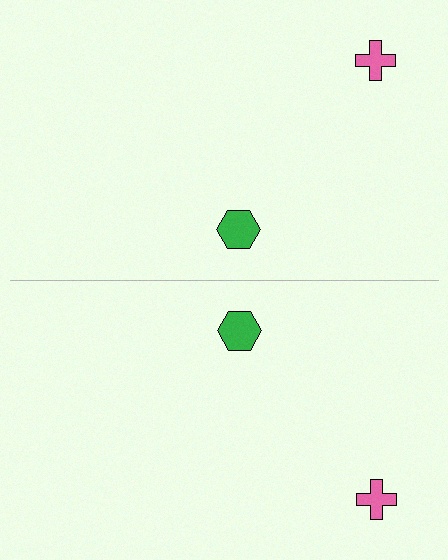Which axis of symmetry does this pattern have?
The pattern has a horizontal axis of symmetry running through the center of the image.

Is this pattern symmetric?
Yes, this pattern has bilateral (reflection) symmetry.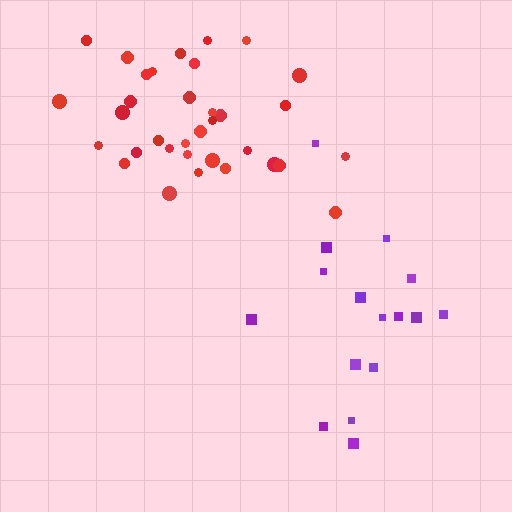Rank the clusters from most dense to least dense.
red, purple.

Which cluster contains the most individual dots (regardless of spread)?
Red (34).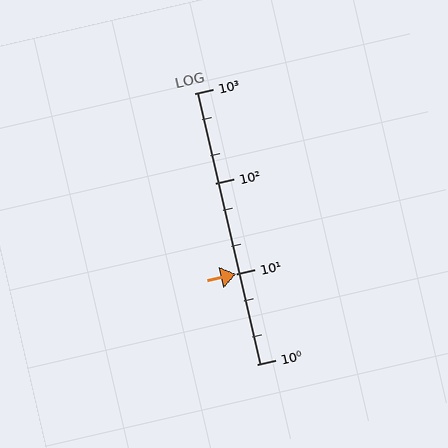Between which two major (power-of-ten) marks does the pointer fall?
The pointer is between 10 and 100.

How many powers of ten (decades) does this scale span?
The scale spans 3 decades, from 1 to 1000.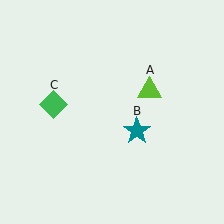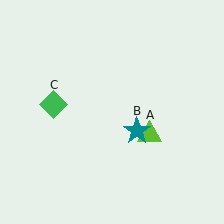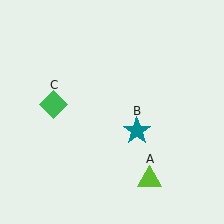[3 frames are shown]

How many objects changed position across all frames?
1 object changed position: lime triangle (object A).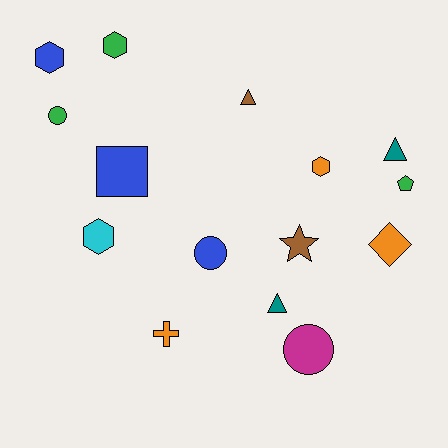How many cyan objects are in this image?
There is 1 cyan object.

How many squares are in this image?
There is 1 square.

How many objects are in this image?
There are 15 objects.